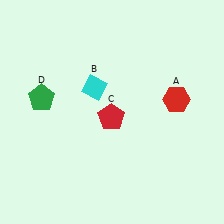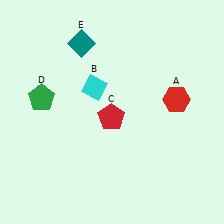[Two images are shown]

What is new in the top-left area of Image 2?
A teal diamond (E) was added in the top-left area of Image 2.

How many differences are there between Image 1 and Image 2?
There is 1 difference between the two images.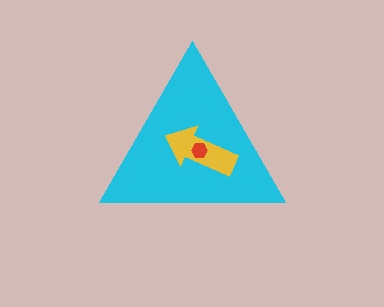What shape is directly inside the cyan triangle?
The yellow arrow.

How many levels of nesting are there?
3.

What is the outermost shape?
The cyan triangle.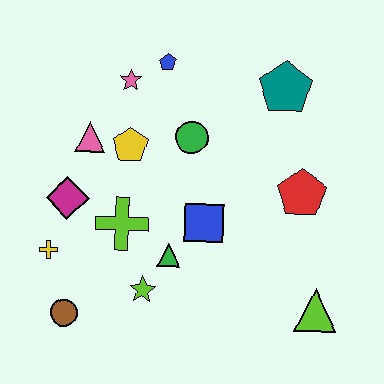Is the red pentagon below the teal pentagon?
Yes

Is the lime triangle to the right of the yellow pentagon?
Yes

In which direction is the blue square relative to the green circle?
The blue square is below the green circle.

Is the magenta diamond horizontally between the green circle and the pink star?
No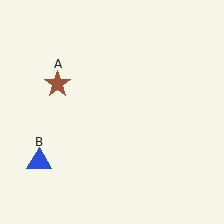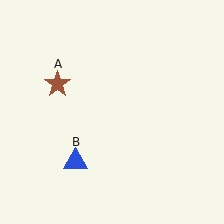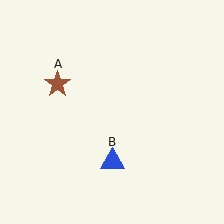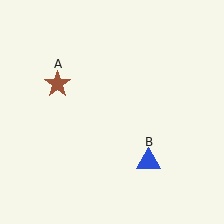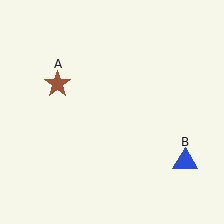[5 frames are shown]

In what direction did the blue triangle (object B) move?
The blue triangle (object B) moved right.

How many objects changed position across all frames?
1 object changed position: blue triangle (object B).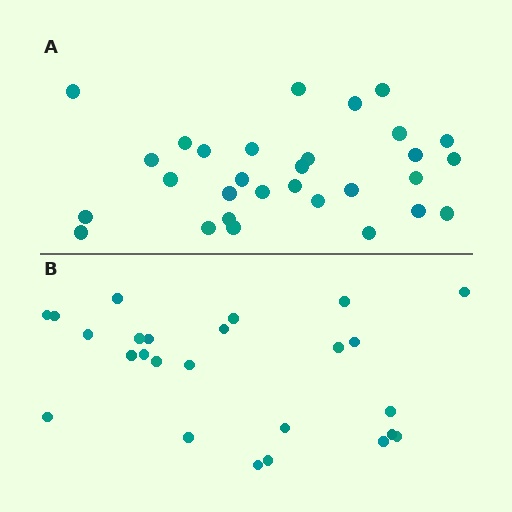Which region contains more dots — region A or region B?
Region A (the top region) has more dots.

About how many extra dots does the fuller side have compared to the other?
Region A has about 5 more dots than region B.